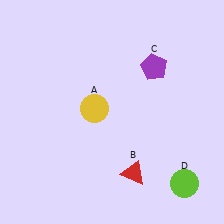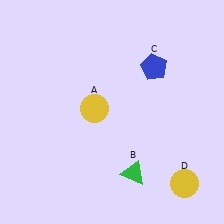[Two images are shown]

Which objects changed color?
B changed from red to green. C changed from purple to blue. D changed from lime to yellow.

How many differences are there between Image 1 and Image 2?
There are 3 differences between the two images.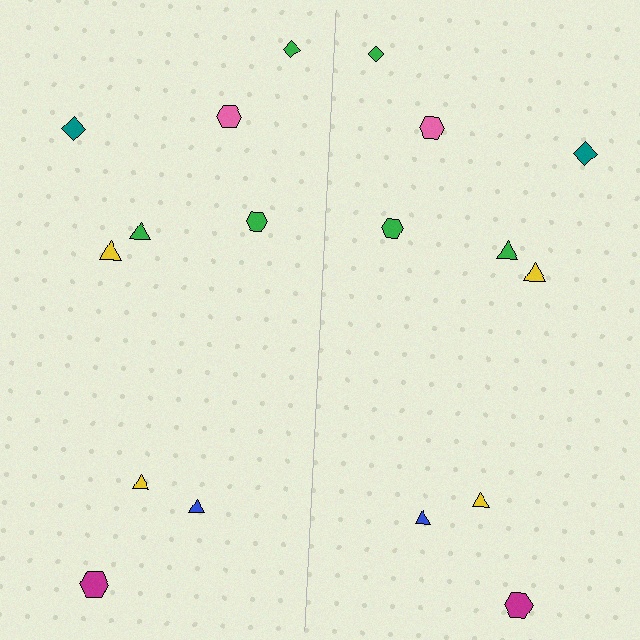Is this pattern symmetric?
Yes, this pattern has bilateral (reflection) symmetry.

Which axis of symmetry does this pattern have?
The pattern has a vertical axis of symmetry running through the center of the image.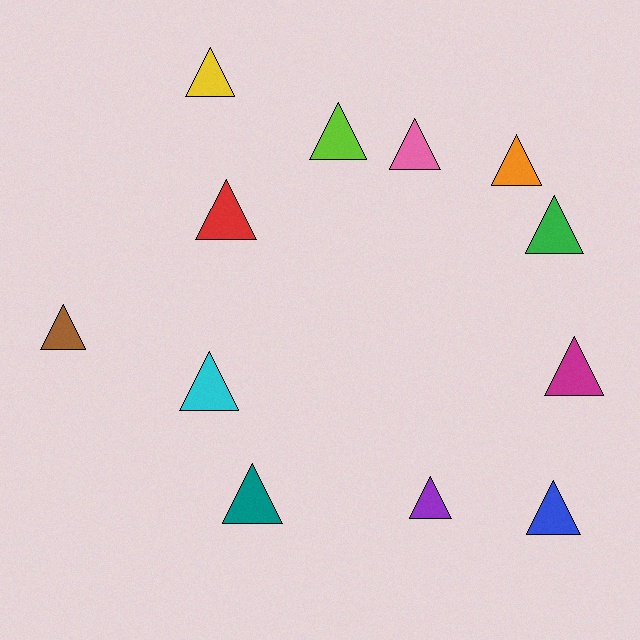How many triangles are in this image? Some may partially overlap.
There are 12 triangles.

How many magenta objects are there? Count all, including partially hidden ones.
There is 1 magenta object.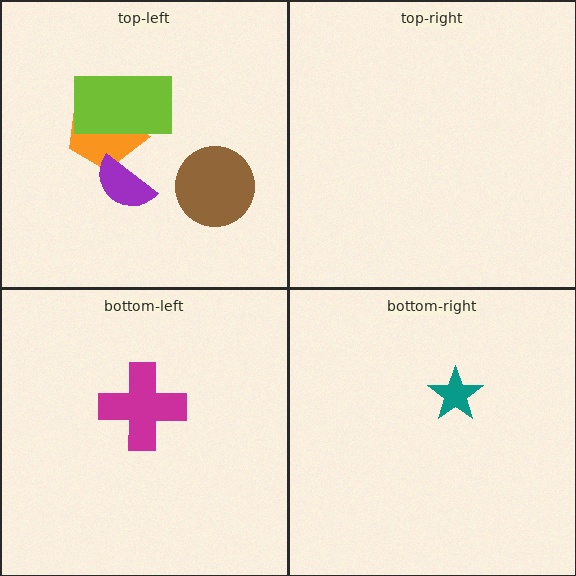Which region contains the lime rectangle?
The top-left region.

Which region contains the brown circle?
The top-left region.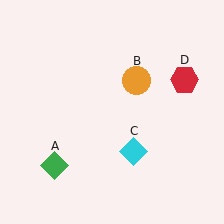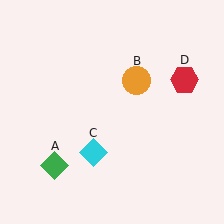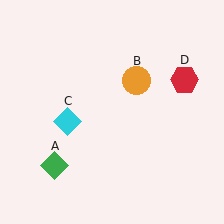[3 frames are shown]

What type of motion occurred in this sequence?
The cyan diamond (object C) rotated clockwise around the center of the scene.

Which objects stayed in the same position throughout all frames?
Green diamond (object A) and orange circle (object B) and red hexagon (object D) remained stationary.